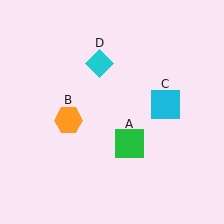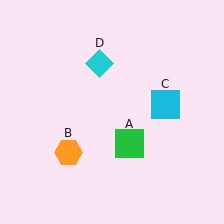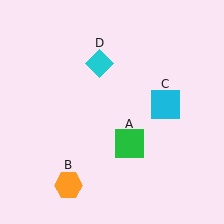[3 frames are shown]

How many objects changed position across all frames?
1 object changed position: orange hexagon (object B).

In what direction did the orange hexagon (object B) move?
The orange hexagon (object B) moved down.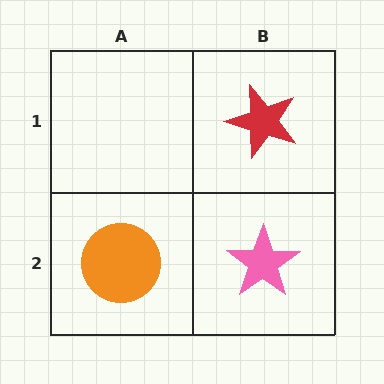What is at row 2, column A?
An orange circle.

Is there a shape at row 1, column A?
No, that cell is empty.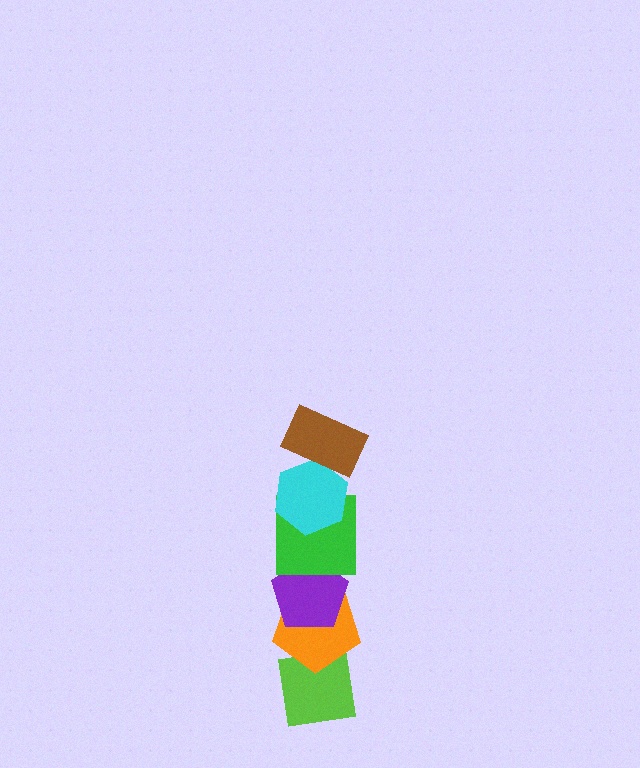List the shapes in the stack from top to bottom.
From top to bottom: the brown rectangle, the cyan hexagon, the green square, the purple pentagon, the orange pentagon, the lime square.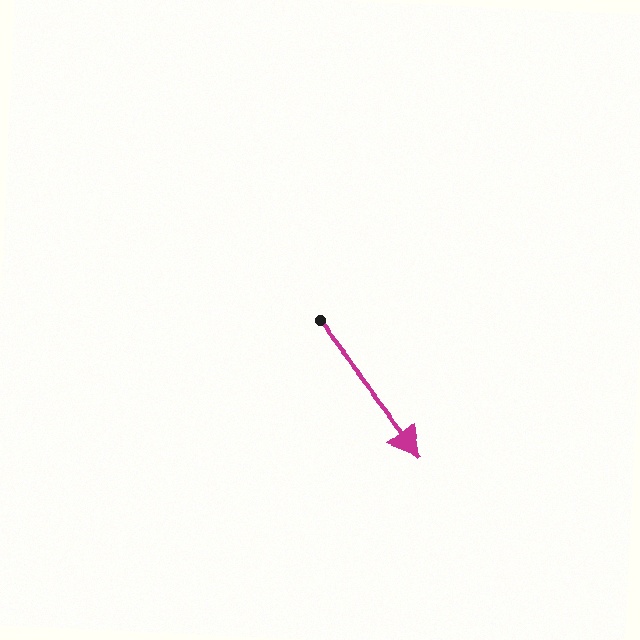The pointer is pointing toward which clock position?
Roughly 5 o'clock.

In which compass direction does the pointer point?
Southeast.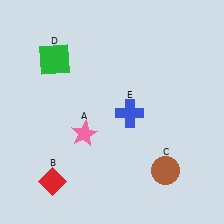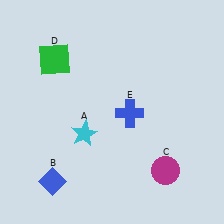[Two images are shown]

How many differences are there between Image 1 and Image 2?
There are 3 differences between the two images.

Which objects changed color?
A changed from pink to cyan. B changed from red to blue. C changed from brown to magenta.